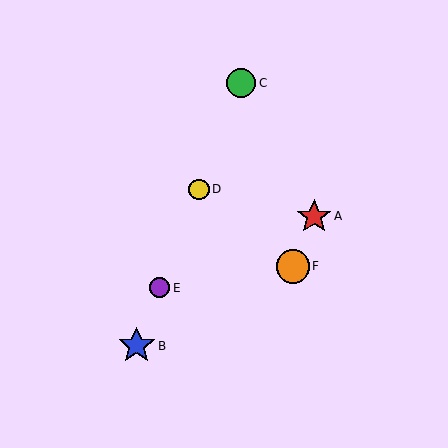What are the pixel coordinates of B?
Object B is at (137, 346).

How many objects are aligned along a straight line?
4 objects (B, C, D, E) are aligned along a straight line.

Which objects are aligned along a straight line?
Objects B, C, D, E are aligned along a straight line.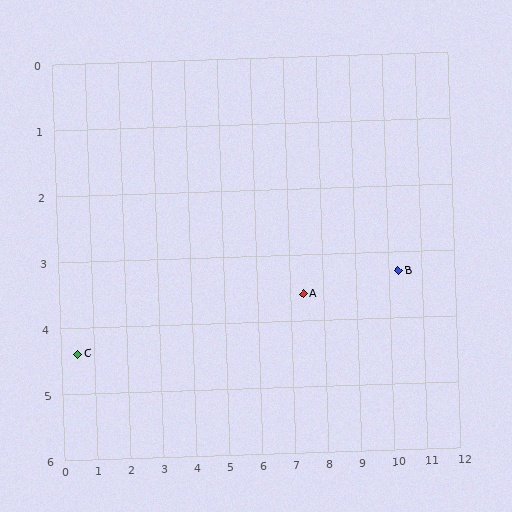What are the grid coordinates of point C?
Point C is at approximately (0.5, 4.4).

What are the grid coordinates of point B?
Point B is at approximately (10.3, 3.3).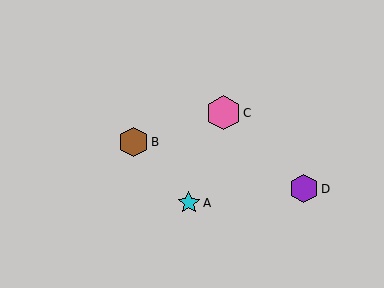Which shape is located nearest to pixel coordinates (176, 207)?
The cyan star (labeled A) at (189, 203) is nearest to that location.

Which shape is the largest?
The pink hexagon (labeled C) is the largest.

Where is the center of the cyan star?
The center of the cyan star is at (189, 203).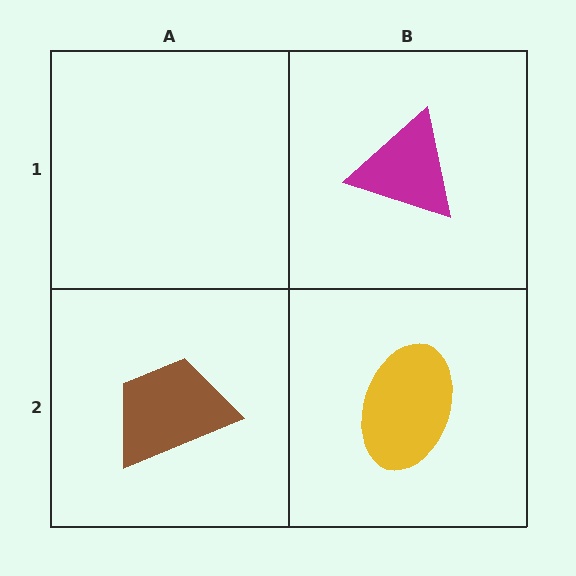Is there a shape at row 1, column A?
No, that cell is empty.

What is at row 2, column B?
A yellow ellipse.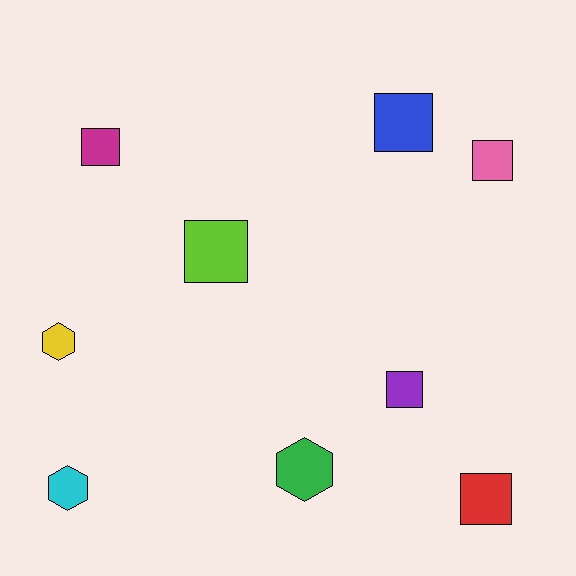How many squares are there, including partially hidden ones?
There are 6 squares.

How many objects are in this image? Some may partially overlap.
There are 9 objects.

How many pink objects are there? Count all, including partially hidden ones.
There is 1 pink object.